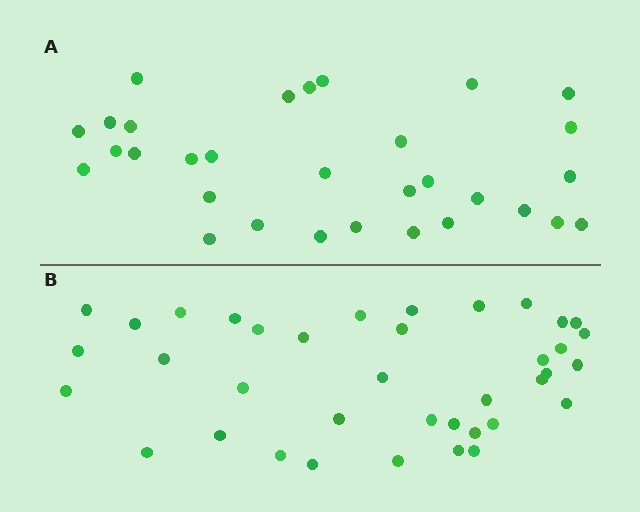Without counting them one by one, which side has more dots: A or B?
Region B (the bottom region) has more dots.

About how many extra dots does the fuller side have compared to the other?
Region B has roughly 8 or so more dots than region A.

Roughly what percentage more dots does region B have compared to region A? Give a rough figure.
About 25% more.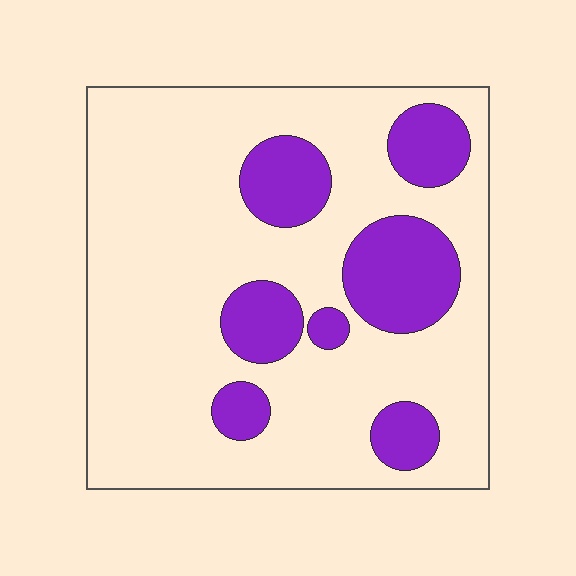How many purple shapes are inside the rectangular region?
7.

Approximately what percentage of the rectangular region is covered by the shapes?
Approximately 25%.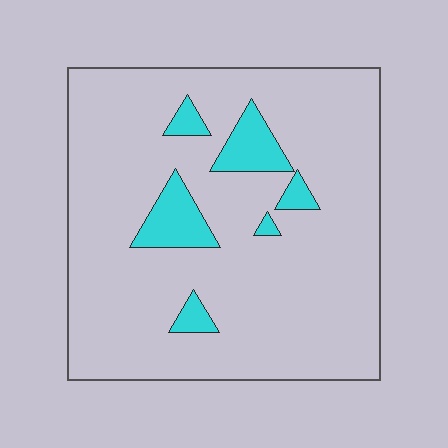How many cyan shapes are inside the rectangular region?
6.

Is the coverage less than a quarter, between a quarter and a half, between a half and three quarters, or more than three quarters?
Less than a quarter.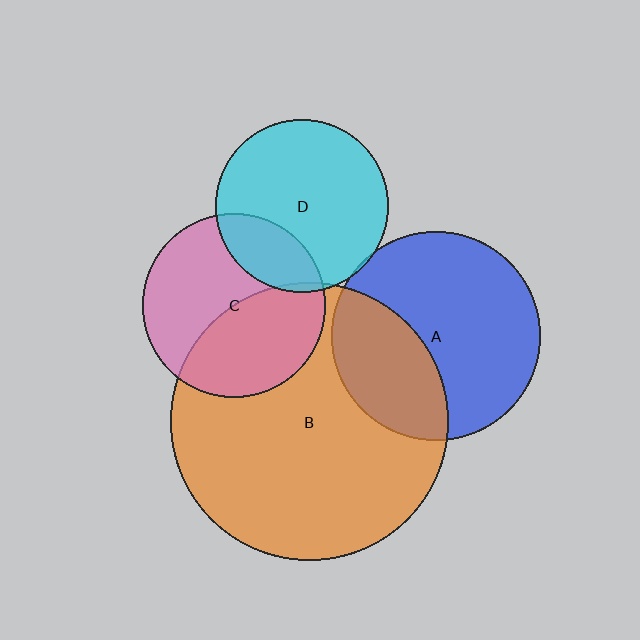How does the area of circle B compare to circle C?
Approximately 2.3 times.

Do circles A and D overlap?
Yes.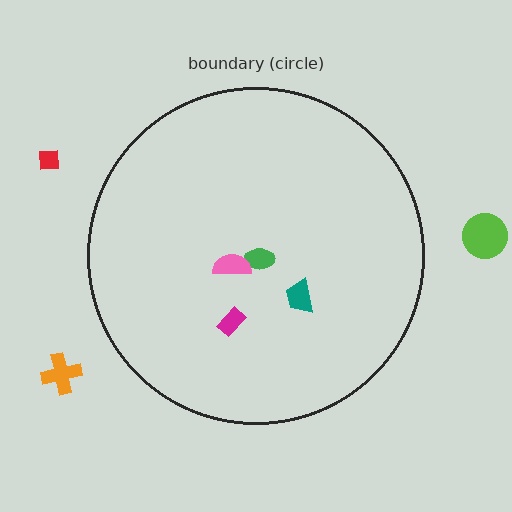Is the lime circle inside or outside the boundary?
Outside.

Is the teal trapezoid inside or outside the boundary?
Inside.